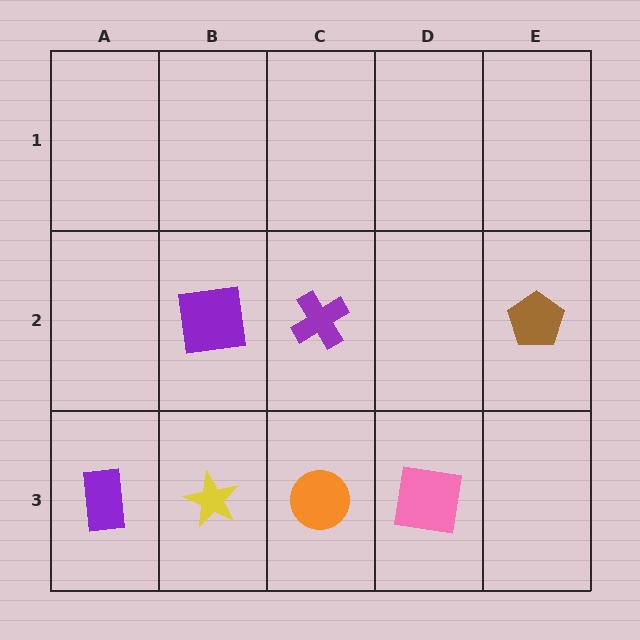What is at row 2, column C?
A purple cross.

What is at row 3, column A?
A purple rectangle.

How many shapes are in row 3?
4 shapes.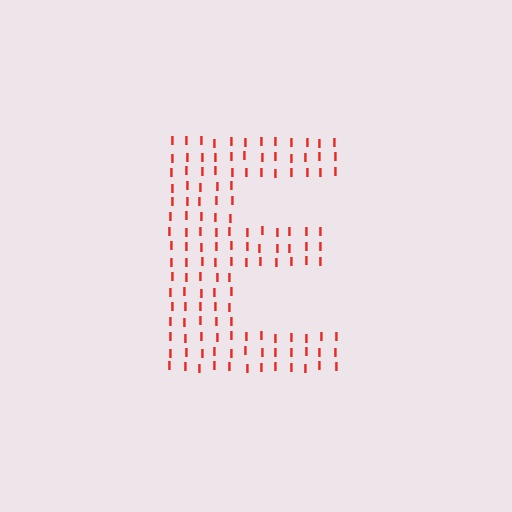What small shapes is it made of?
It is made of small letter I's.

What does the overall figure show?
The overall figure shows the letter E.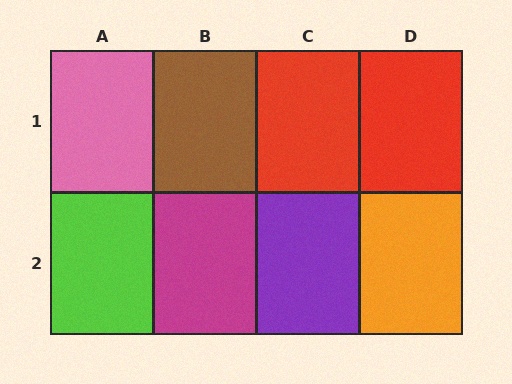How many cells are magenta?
1 cell is magenta.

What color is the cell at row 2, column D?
Orange.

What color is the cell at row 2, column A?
Lime.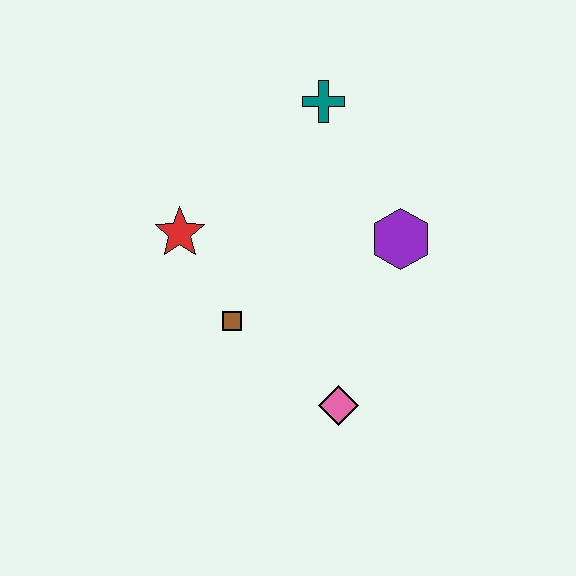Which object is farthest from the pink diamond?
The teal cross is farthest from the pink diamond.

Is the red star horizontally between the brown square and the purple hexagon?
No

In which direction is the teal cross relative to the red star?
The teal cross is to the right of the red star.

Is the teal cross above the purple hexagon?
Yes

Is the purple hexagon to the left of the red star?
No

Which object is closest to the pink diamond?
The brown square is closest to the pink diamond.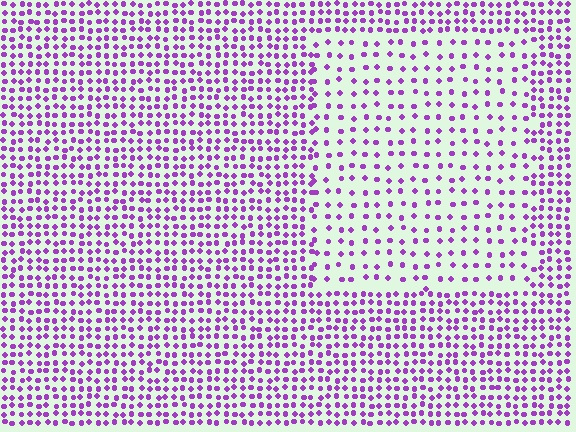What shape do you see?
I see a rectangle.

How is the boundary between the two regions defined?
The boundary is defined by a change in element density (approximately 2.1x ratio). All elements are the same color, size, and shape.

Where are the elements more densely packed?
The elements are more densely packed outside the rectangle boundary.